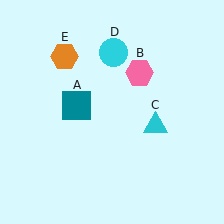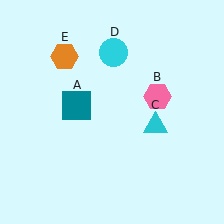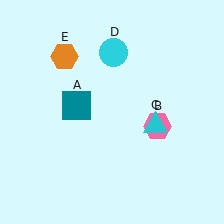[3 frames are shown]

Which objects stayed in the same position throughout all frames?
Teal square (object A) and cyan triangle (object C) and cyan circle (object D) and orange hexagon (object E) remained stationary.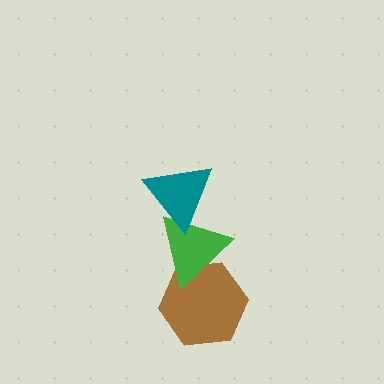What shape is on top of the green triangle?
The teal triangle is on top of the green triangle.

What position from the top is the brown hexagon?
The brown hexagon is 3rd from the top.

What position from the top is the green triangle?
The green triangle is 2nd from the top.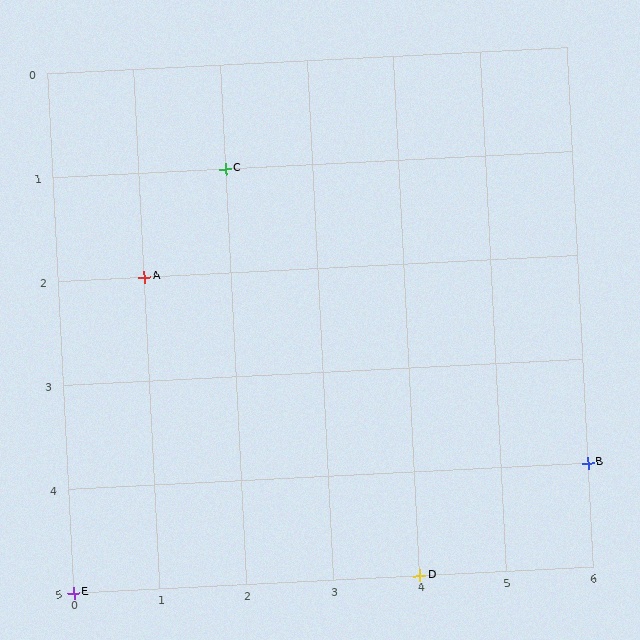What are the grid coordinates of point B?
Point B is at grid coordinates (6, 4).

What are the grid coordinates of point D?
Point D is at grid coordinates (4, 5).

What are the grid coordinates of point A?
Point A is at grid coordinates (1, 2).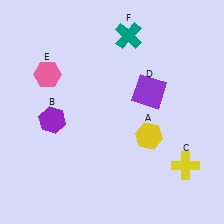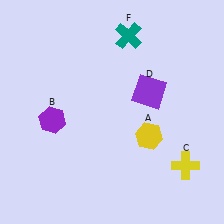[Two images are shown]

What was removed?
The pink hexagon (E) was removed in Image 2.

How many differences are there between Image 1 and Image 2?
There is 1 difference between the two images.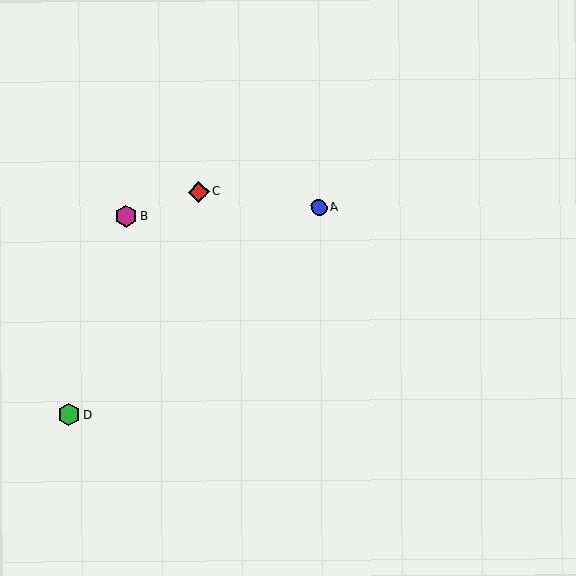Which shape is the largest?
The green hexagon (labeled D) is the largest.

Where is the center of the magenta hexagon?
The center of the magenta hexagon is at (126, 216).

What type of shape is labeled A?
Shape A is a blue circle.